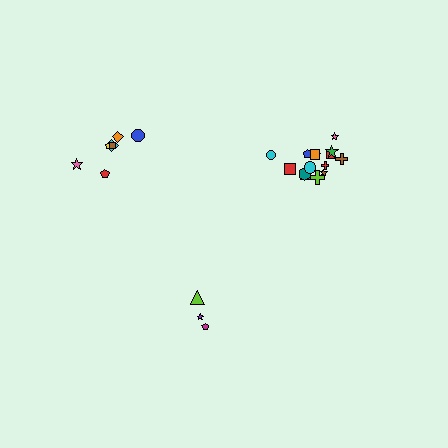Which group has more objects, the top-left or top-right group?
The top-right group.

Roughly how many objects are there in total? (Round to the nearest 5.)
Roughly 25 objects in total.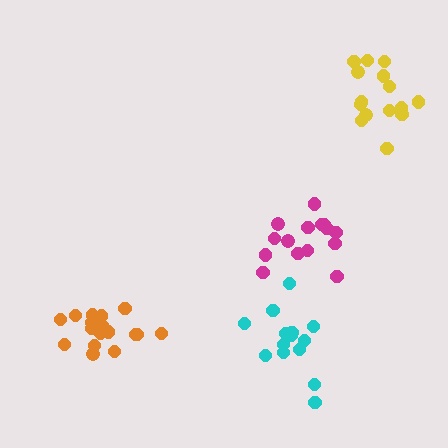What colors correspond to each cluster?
The clusters are colored: magenta, yellow, cyan, orange.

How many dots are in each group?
Group 1: 15 dots, Group 2: 15 dots, Group 3: 14 dots, Group 4: 17 dots (61 total).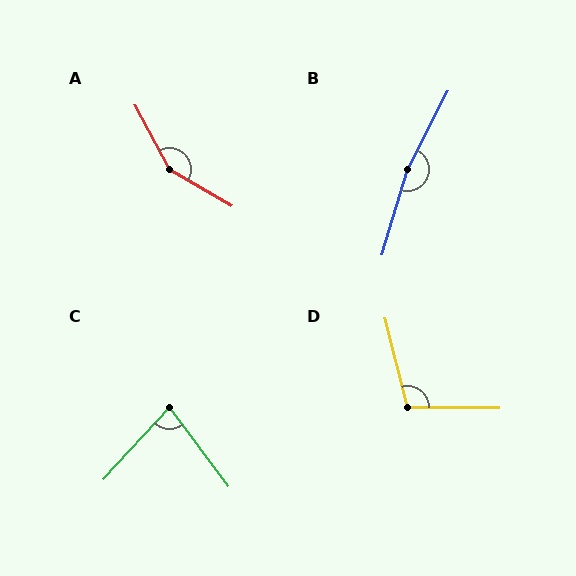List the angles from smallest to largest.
C (79°), D (105°), A (148°), B (169°).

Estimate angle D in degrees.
Approximately 105 degrees.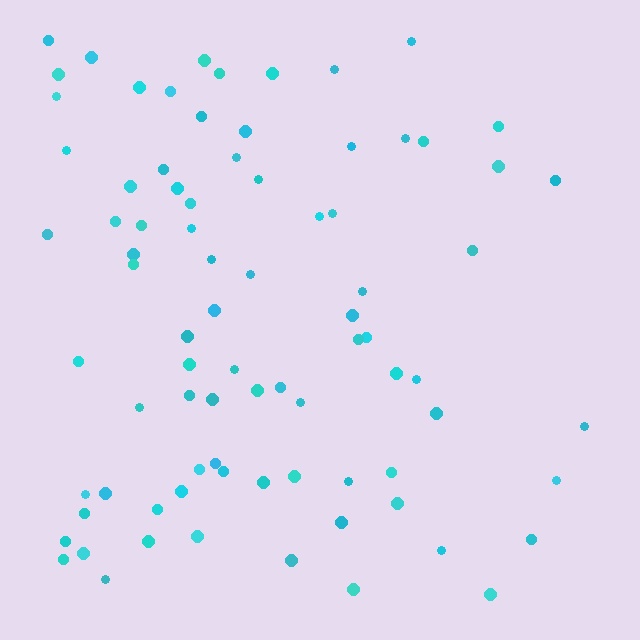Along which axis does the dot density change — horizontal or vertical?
Horizontal.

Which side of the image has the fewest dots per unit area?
The right.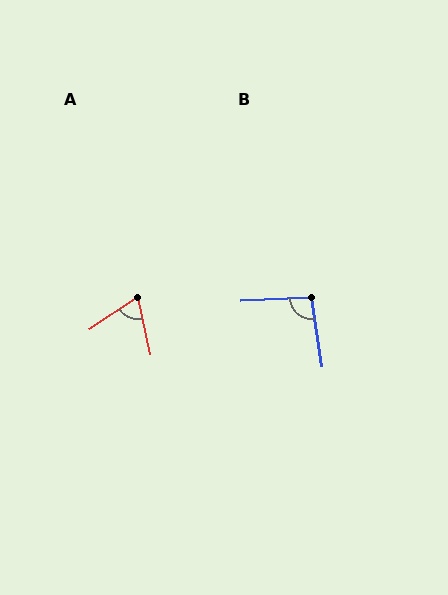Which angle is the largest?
B, at approximately 96 degrees.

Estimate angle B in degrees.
Approximately 96 degrees.